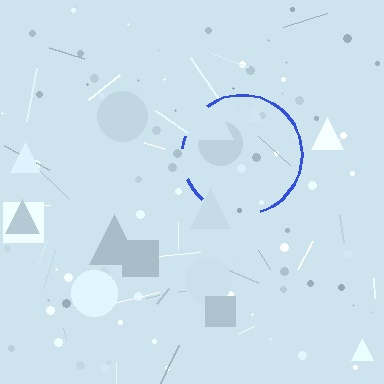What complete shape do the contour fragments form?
The contour fragments form a circle.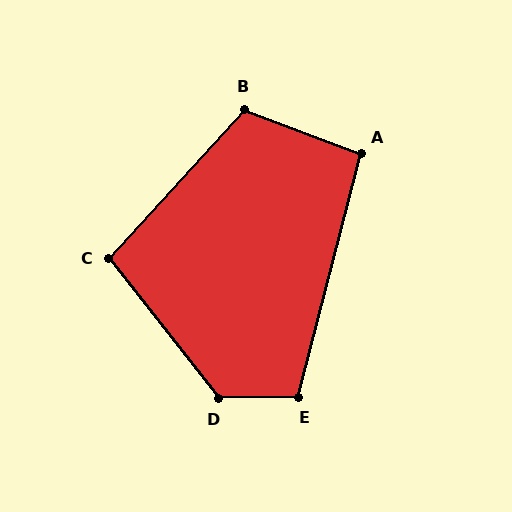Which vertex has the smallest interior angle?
A, at approximately 96 degrees.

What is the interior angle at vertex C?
Approximately 100 degrees (obtuse).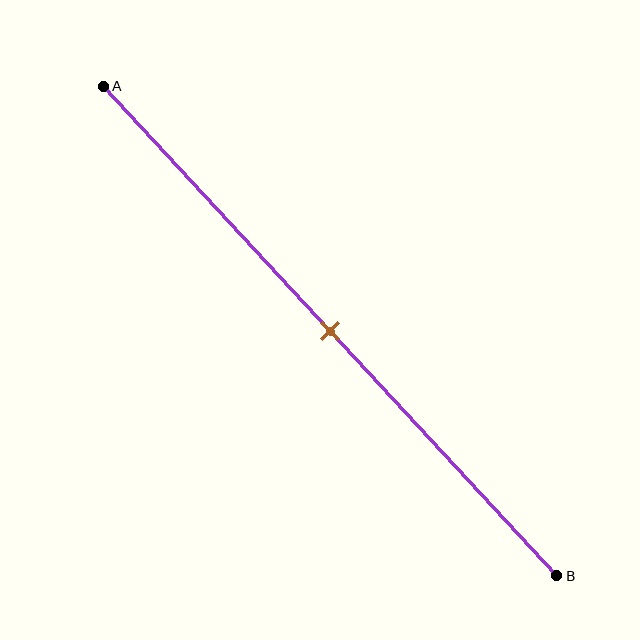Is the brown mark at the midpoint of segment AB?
Yes, the mark is approximately at the midpoint.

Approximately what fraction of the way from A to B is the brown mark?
The brown mark is approximately 50% of the way from A to B.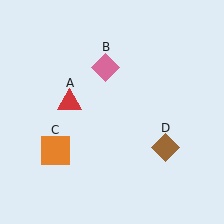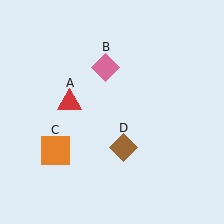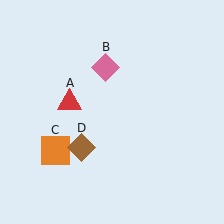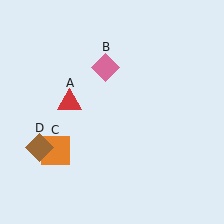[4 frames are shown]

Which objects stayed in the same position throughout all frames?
Red triangle (object A) and pink diamond (object B) and orange square (object C) remained stationary.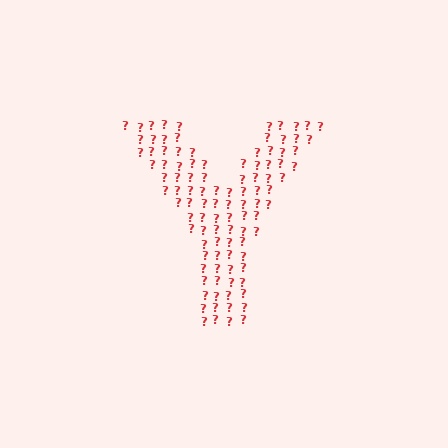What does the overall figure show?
The overall figure shows the letter Y.